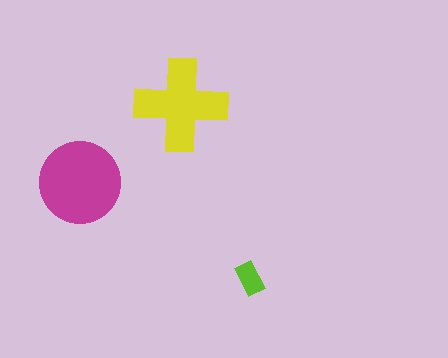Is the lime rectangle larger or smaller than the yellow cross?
Smaller.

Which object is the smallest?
The lime rectangle.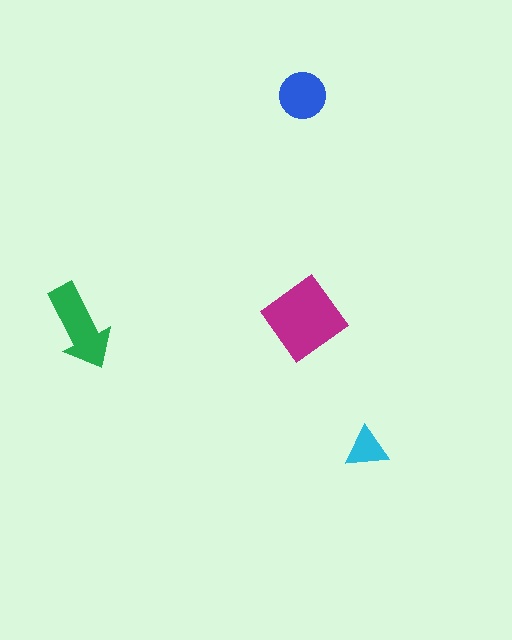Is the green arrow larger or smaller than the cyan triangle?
Larger.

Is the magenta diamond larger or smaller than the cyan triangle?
Larger.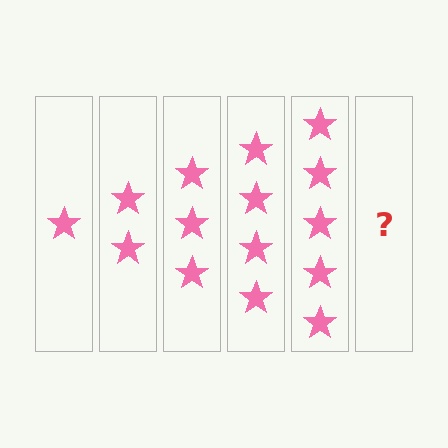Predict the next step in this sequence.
The next step is 6 stars.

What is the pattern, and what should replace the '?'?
The pattern is that each step adds one more star. The '?' should be 6 stars.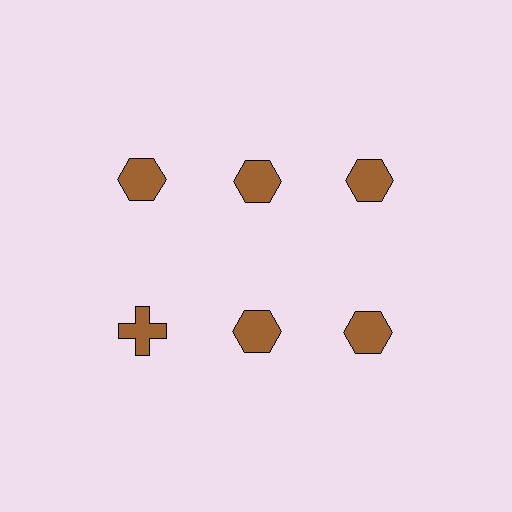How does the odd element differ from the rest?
It has a different shape: cross instead of hexagon.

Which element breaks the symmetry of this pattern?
The brown cross in the second row, leftmost column breaks the symmetry. All other shapes are brown hexagons.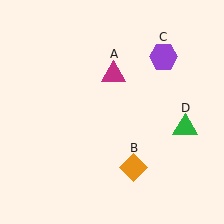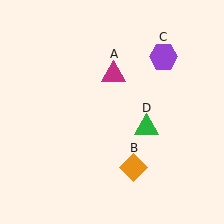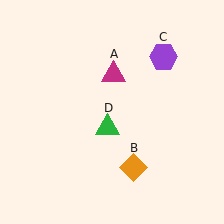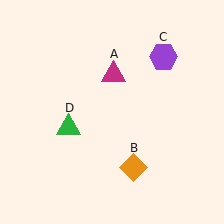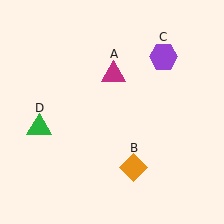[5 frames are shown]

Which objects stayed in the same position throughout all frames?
Magenta triangle (object A) and orange diamond (object B) and purple hexagon (object C) remained stationary.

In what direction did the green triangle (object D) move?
The green triangle (object D) moved left.